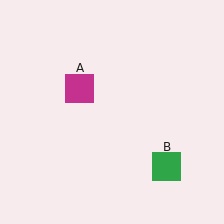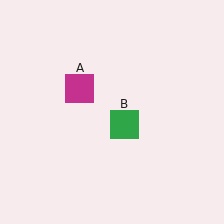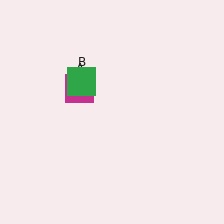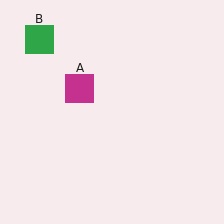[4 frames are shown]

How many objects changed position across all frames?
1 object changed position: green square (object B).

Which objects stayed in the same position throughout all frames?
Magenta square (object A) remained stationary.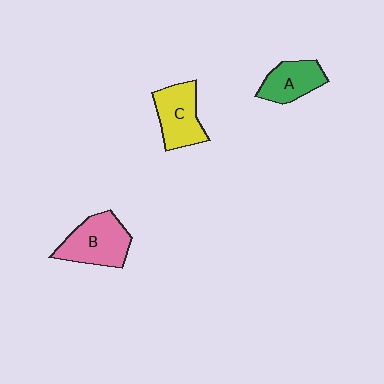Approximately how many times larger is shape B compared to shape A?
Approximately 1.4 times.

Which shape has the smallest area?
Shape A (green).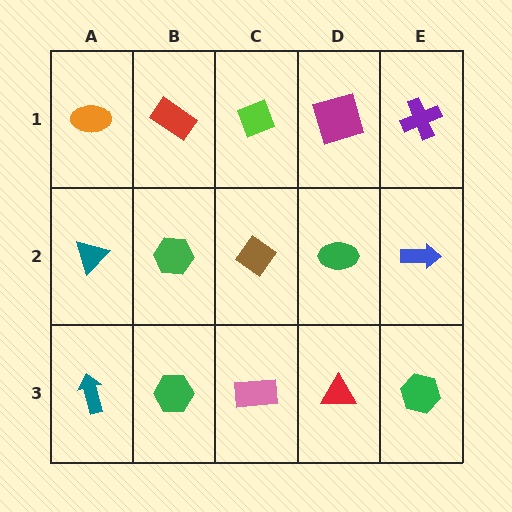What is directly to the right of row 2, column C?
A green ellipse.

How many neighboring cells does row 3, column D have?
3.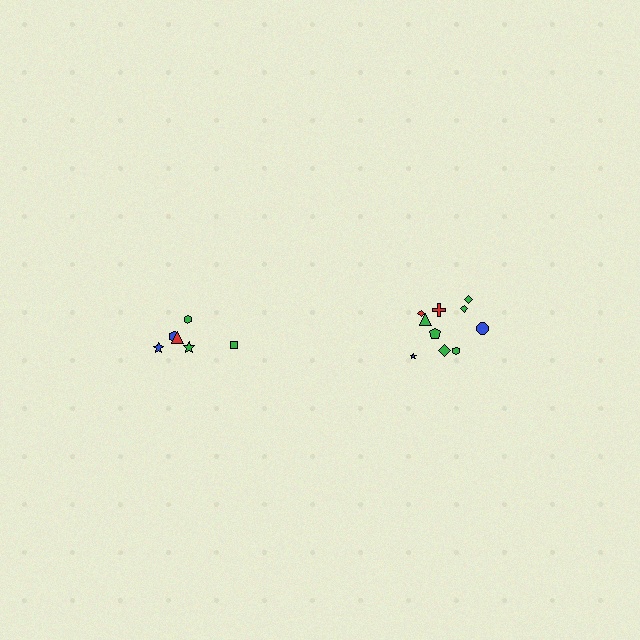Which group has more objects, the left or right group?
The right group.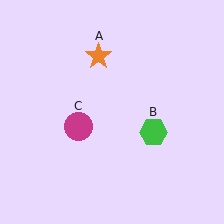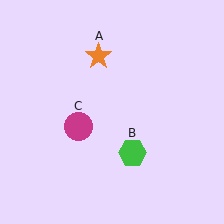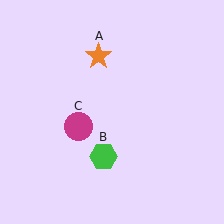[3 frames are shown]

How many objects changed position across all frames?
1 object changed position: green hexagon (object B).